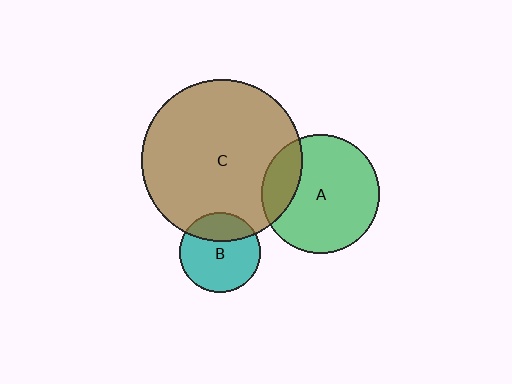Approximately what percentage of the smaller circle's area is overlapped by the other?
Approximately 30%.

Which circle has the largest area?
Circle C (brown).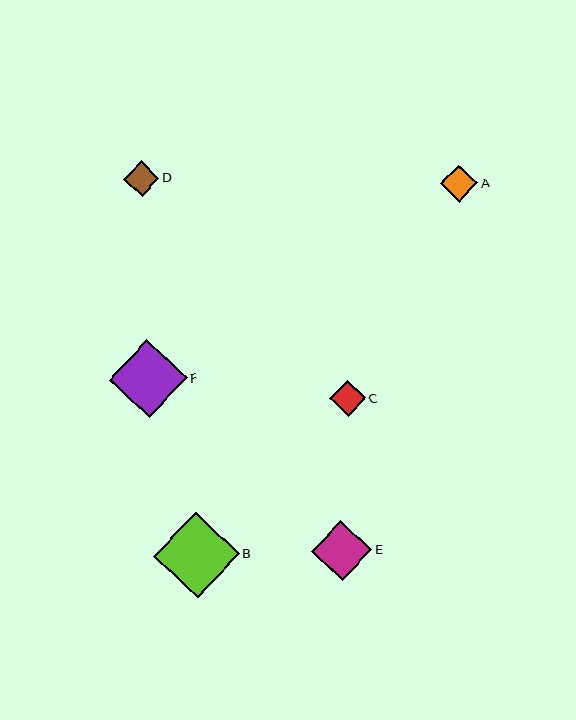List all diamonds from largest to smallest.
From largest to smallest: B, F, E, A, C, D.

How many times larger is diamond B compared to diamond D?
Diamond B is approximately 2.5 times the size of diamond D.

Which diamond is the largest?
Diamond B is the largest with a size of approximately 86 pixels.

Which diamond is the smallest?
Diamond D is the smallest with a size of approximately 35 pixels.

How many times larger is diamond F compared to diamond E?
Diamond F is approximately 1.3 times the size of diamond E.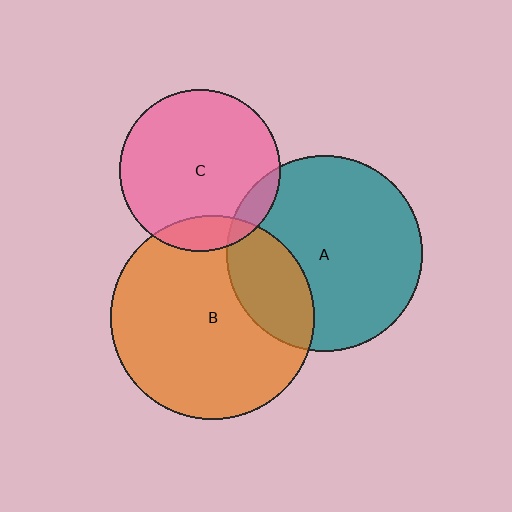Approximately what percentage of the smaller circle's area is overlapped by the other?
Approximately 10%.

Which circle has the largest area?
Circle B (orange).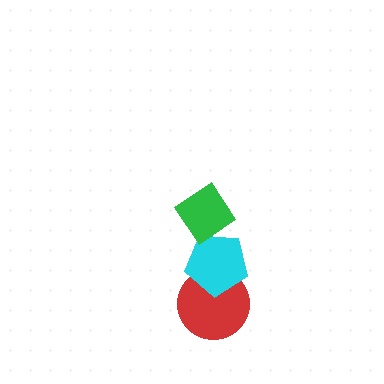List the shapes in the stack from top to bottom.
From top to bottom: the green diamond, the cyan pentagon, the red circle.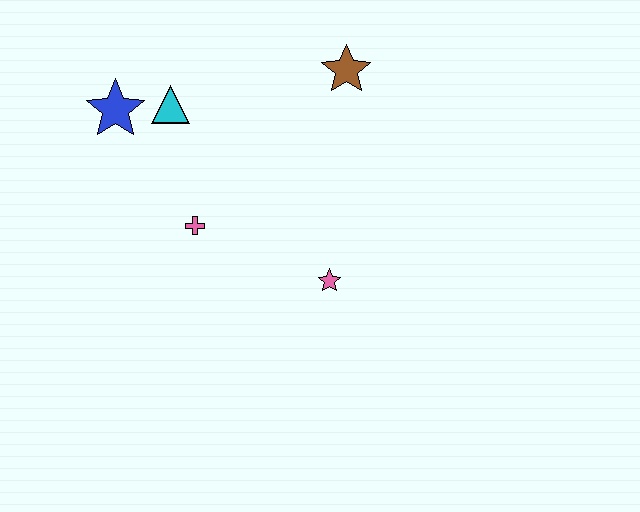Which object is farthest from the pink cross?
The brown star is farthest from the pink cross.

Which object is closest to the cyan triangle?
The blue star is closest to the cyan triangle.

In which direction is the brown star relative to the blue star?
The brown star is to the right of the blue star.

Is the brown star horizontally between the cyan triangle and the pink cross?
No